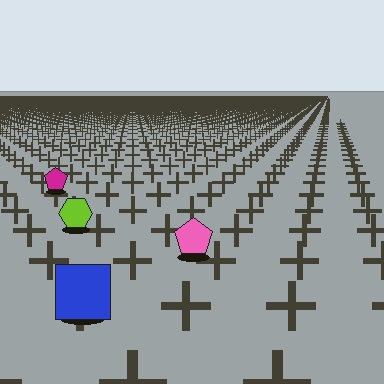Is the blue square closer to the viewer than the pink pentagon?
Yes. The blue square is closer — you can tell from the texture gradient: the ground texture is coarser near it.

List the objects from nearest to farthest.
From nearest to farthest: the blue square, the pink pentagon, the lime hexagon, the magenta pentagon.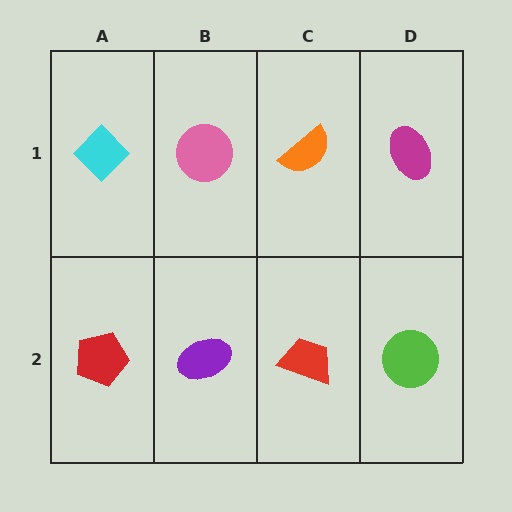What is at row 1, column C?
An orange semicircle.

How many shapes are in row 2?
4 shapes.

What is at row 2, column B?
A purple ellipse.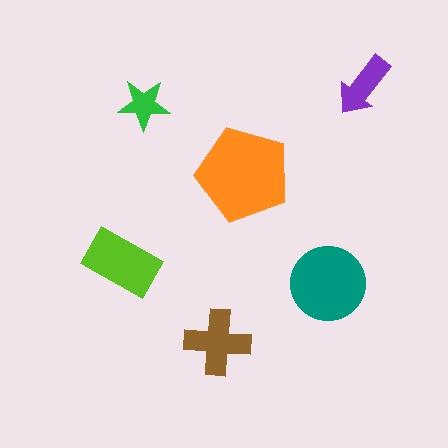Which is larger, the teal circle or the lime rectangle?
The teal circle.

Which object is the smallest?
The green star.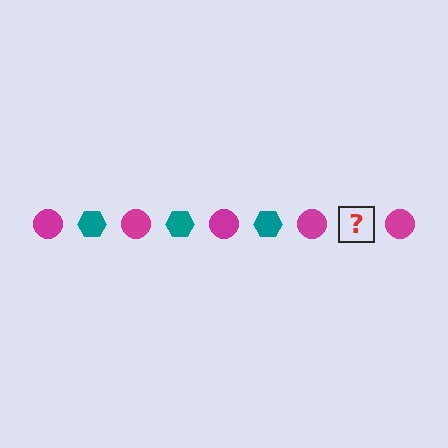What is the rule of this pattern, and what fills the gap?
The rule is that the pattern alternates between magenta circle and teal hexagon. The gap should be filled with a teal hexagon.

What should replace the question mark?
The question mark should be replaced with a teal hexagon.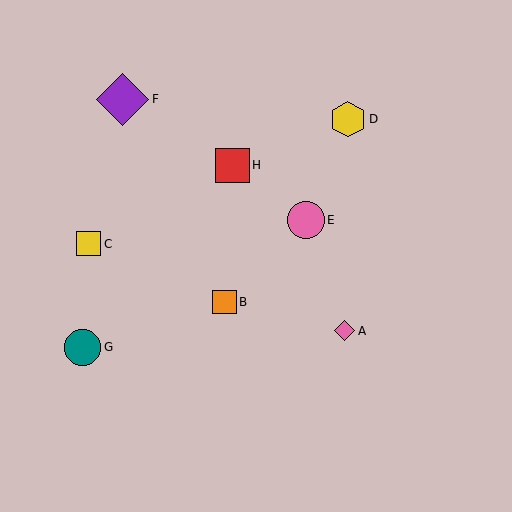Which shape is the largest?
The purple diamond (labeled F) is the largest.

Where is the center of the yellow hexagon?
The center of the yellow hexagon is at (348, 119).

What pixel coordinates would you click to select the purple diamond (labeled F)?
Click at (122, 99) to select the purple diamond F.